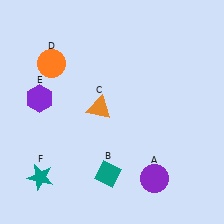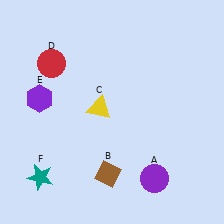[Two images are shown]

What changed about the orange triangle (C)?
In Image 1, C is orange. In Image 2, it changed to yellow.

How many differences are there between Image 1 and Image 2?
There are 3 differences between the two images.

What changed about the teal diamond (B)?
In Image 1, B is teal. In Image 2, it changed to brown.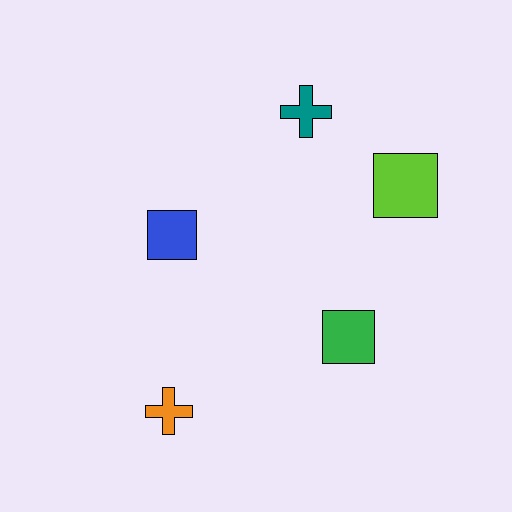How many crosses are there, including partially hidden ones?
There are 2 crosses.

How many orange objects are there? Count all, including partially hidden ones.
There is 1 orange object.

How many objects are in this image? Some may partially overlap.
There are 5 objects.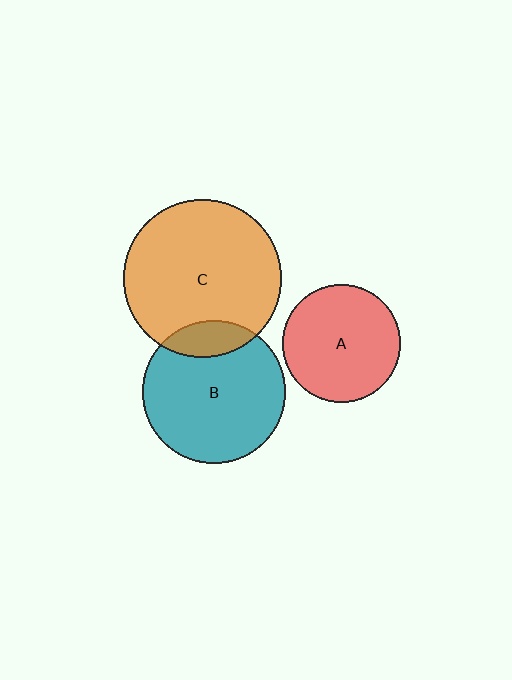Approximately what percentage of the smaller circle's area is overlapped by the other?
Approximately 15%.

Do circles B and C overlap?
Yes.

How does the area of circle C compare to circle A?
Approximately 1.8 times.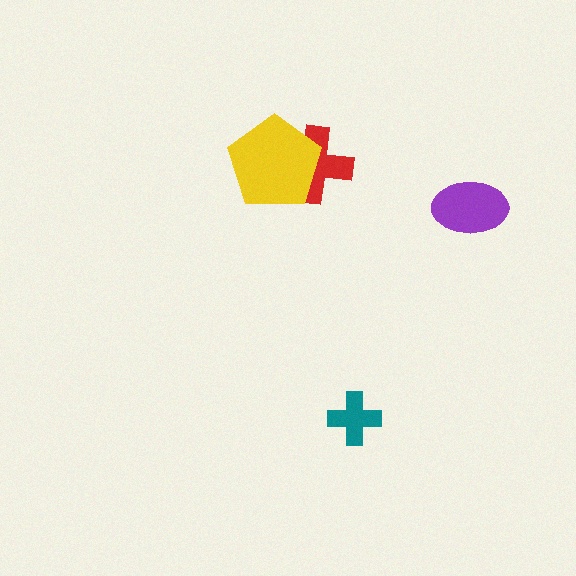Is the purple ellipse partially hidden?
No, no other shape covers it.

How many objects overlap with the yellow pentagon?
1 object overlaps with the yellow pentagon.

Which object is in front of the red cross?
The yellow pentagon is in front of the red cross.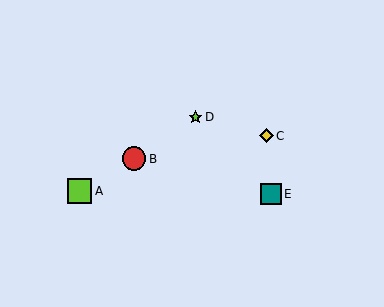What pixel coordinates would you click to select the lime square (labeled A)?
Click at (80, 191) to select the lime square A.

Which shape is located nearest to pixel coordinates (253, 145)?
The yellow diamond (labeled C) at (266, 136) is nearest to that location.